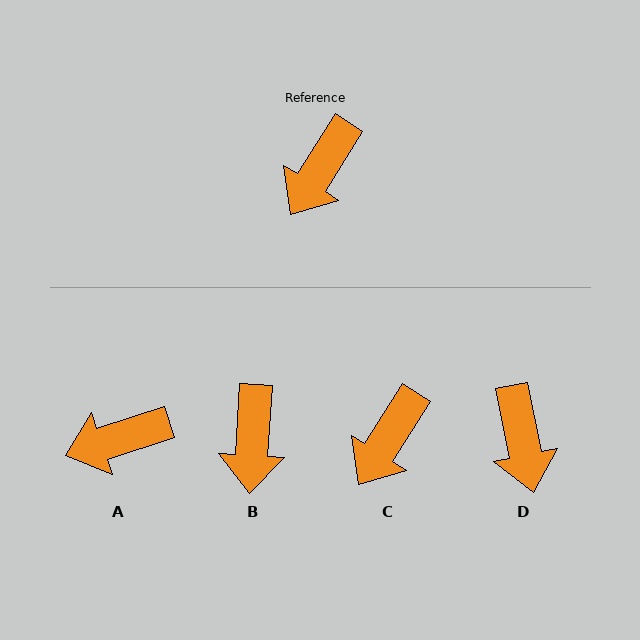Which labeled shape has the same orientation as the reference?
C.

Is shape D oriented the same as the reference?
No, it is off by about 44 degrees.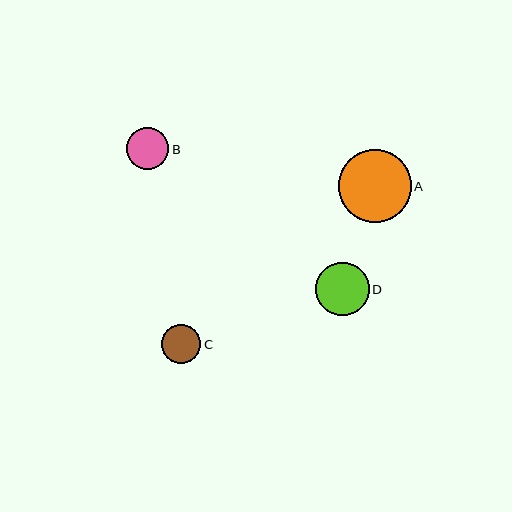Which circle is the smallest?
Circle C is the smallest with a size of approximately 39 pixels.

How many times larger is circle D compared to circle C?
Circle D is approximately 1.4 times the size of circle C.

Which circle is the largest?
Circle A is the largest with a size of approximately 73 pixels.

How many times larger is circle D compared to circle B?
Circle D is approximately 1.3 times the size of circle B.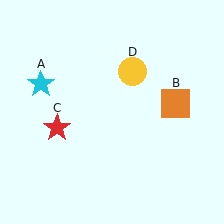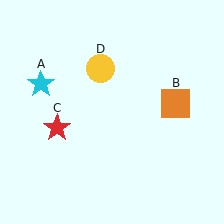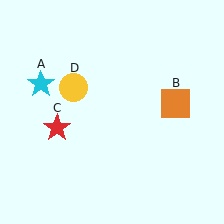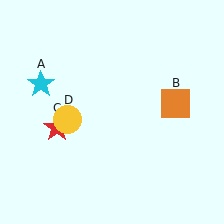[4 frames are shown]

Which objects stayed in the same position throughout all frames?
Cyan star (object A) and orange square (object B) and red star (object C) remained stationary.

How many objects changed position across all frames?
1 object changed position: yellow circle (object D).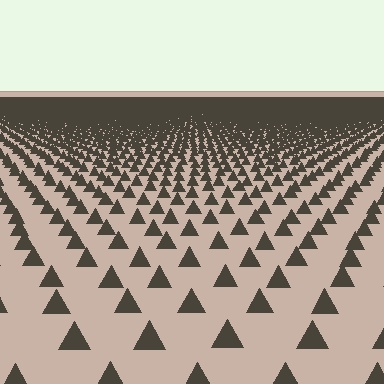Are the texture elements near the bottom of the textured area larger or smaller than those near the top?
Larger. Near the bottom, elements are closer to the viewer and appear at a bigger on-screen size.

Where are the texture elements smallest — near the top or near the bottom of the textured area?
Near the top.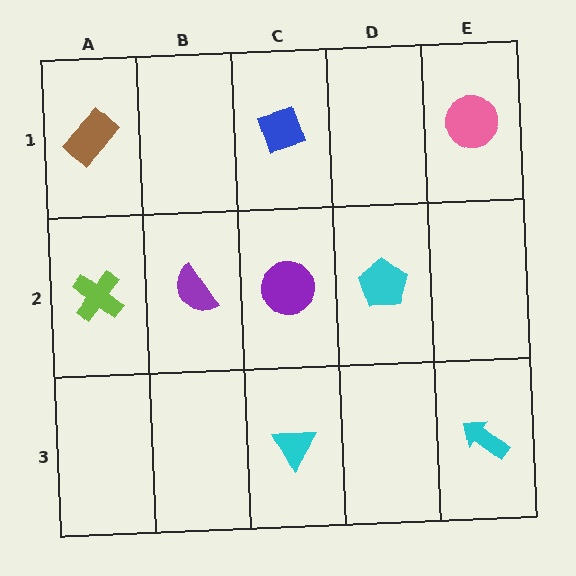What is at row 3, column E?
A cyan arrow.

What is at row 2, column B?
A purple semicircle.